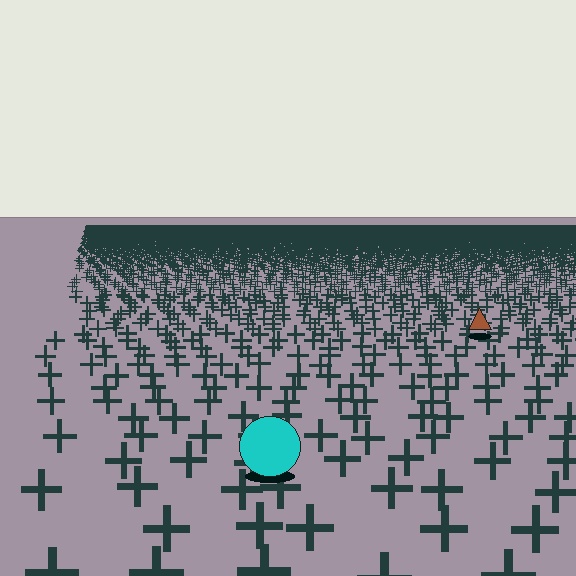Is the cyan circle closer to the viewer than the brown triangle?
Yes. The cyan circle is closer — you can tell from the texture gradient: the ground texture is coarser near it.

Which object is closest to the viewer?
The cyan circle is closest. The texture marks near it are larger and more spread out.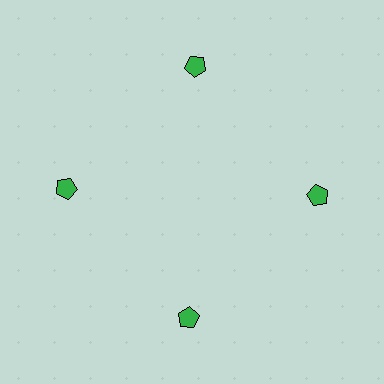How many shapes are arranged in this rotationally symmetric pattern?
There are 4 shapes, arranged in 4 groups of 1.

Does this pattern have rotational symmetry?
Yes, this pattern has 4-fold rotational symmetry. It looks the same after rotating 90 degrees around the center.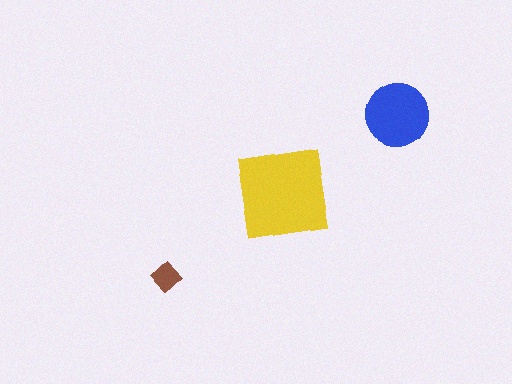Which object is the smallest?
The brown diamond.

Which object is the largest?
The yellow square.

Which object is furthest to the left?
The brown diamond is leftmost.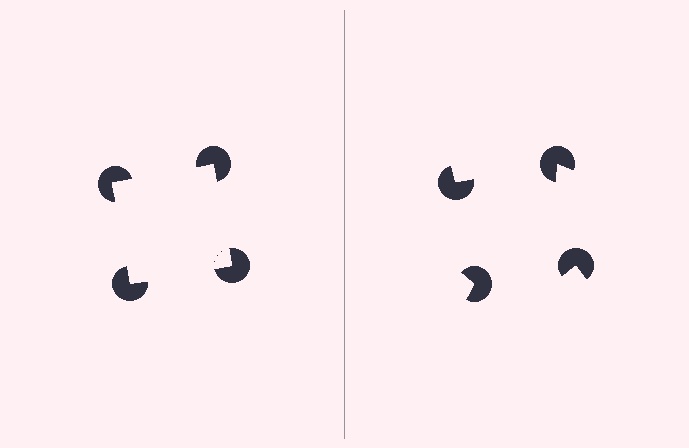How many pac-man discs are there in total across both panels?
8 — 4 on each side.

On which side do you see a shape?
An illusory square appears on the left side. On the right side the wedge cuts are rotated, so no coherent shape forms.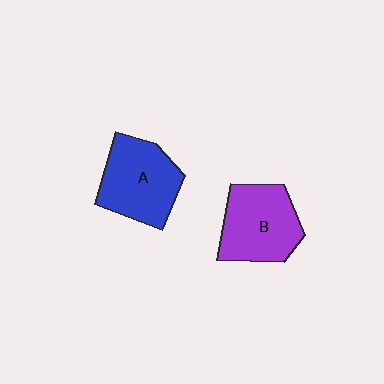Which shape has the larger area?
Shape A (blue).